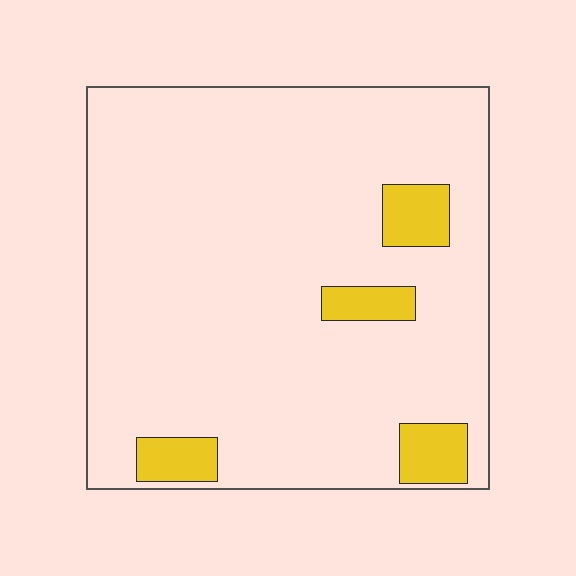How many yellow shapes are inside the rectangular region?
4.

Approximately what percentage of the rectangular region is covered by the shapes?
Approximately 10%.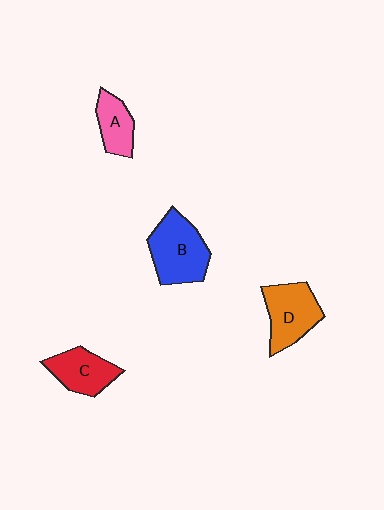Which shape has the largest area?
Shape B (blue).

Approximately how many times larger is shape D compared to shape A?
Approximately 1.5 times.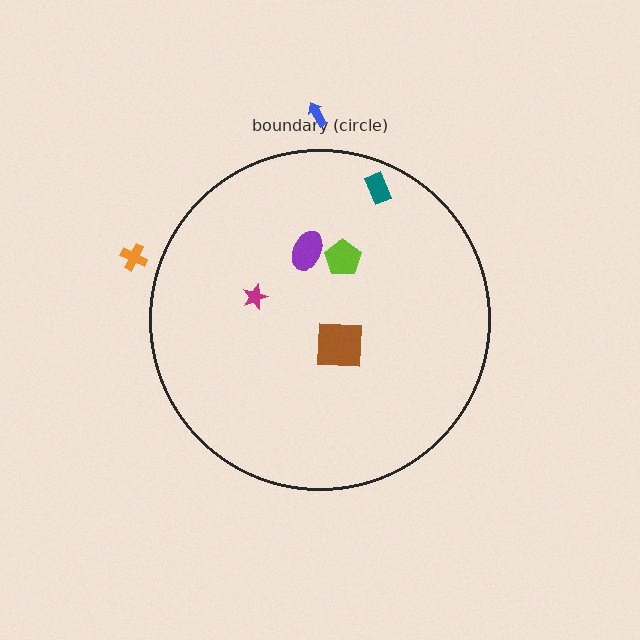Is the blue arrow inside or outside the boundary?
Outside.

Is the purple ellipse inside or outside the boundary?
Inside.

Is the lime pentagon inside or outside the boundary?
Inside.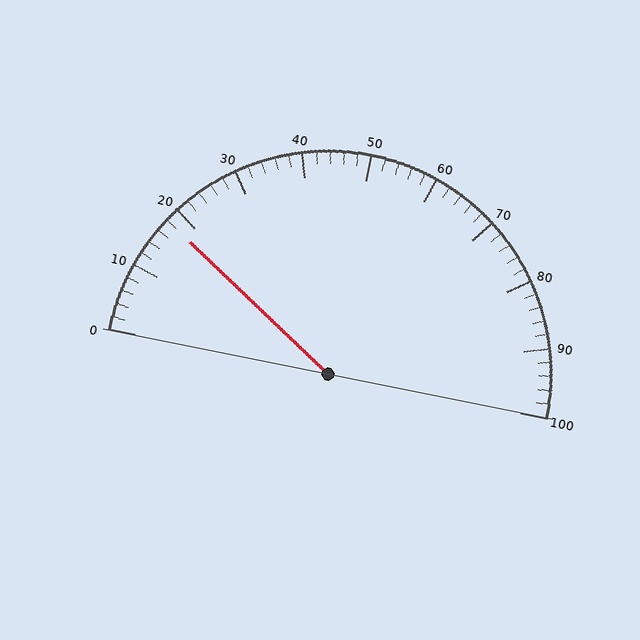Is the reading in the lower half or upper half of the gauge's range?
The reading is in the lower half of the range (0 to 100).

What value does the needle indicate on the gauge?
The needle indicates approximately 18.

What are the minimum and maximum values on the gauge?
The gauge ranges from 0 to 100.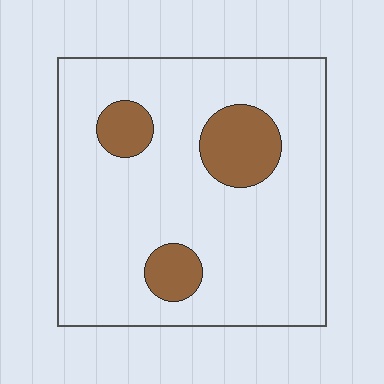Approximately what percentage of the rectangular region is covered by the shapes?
Approximately 15%.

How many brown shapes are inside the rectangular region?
3.